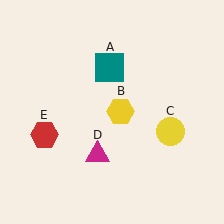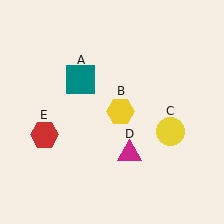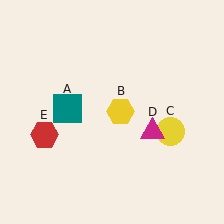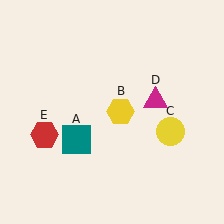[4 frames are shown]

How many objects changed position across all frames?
2 objects changed position: teal square (object A), magenta triangle (object D).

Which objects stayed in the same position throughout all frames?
Yellow hexagon (object B) and yellow circle (object C) and red hexagon (object E) remained stationary.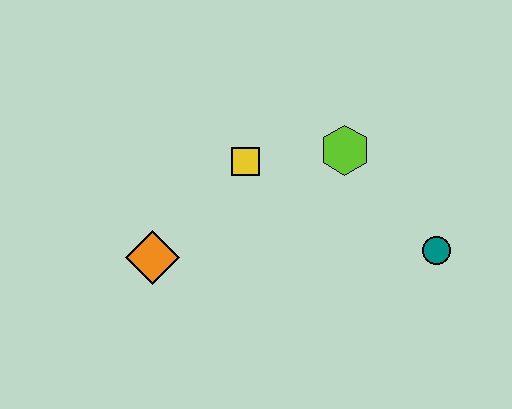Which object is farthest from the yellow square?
The teal circle is farthest from the yellow square.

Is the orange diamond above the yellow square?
No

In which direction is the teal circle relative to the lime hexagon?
The teal circle is below the lime hexagon.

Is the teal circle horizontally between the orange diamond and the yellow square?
No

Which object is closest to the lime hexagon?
The yellow square is closest to the lime hexagon.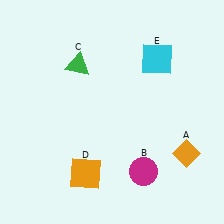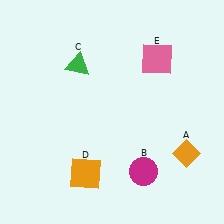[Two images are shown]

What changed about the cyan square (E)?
In Image 1, E is cyan. In Image 2, it changed to pink.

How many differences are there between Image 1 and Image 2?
There is 1 difference between the two images.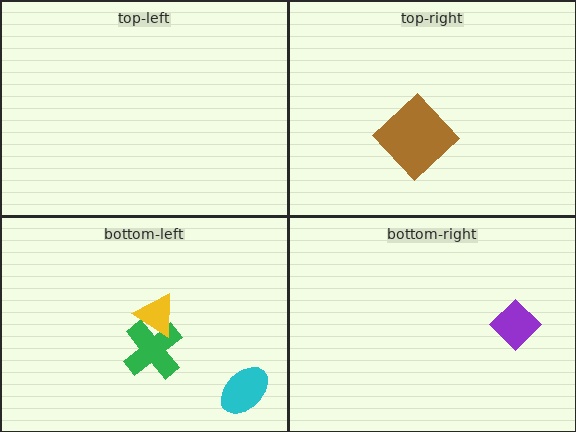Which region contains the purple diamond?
The bottom-right region.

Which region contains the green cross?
The bottom-left region.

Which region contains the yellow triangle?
The bottom-left region.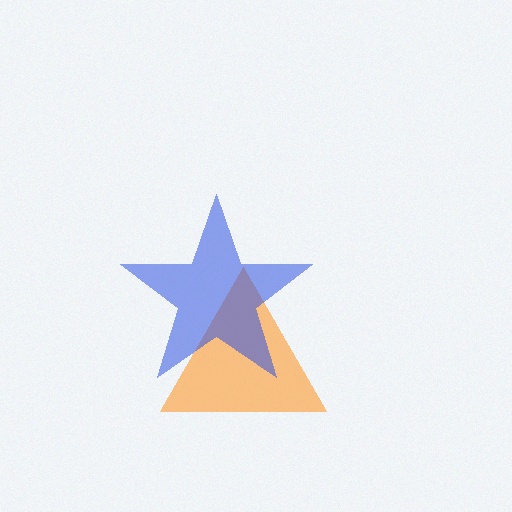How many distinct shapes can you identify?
There are 2 distinct shapes: an orange triangle, a blue star.